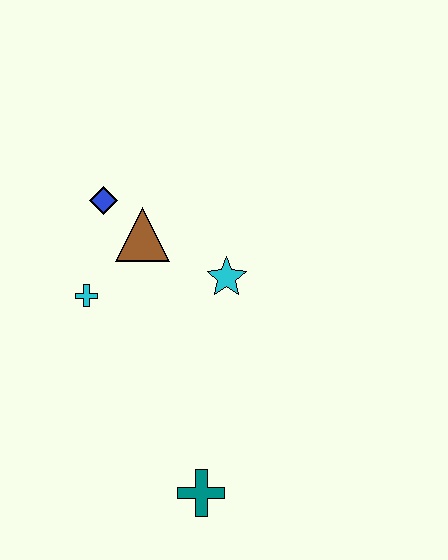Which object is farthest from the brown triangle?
The teal cross is farthest from the brown triangle.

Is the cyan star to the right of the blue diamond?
Yes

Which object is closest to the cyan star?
The brown triangle is closest to the cyan star.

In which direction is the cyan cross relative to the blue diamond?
The cyan cross is below the blue diamond.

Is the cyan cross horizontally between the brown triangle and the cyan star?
No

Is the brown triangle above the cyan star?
Yes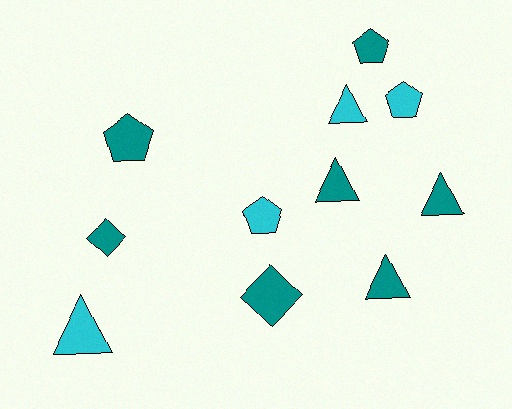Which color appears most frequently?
Teal, with 7 objects.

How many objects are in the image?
There are 11 objects.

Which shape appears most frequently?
Triangle, with 5 objects.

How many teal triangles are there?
There are 3 teal triangles.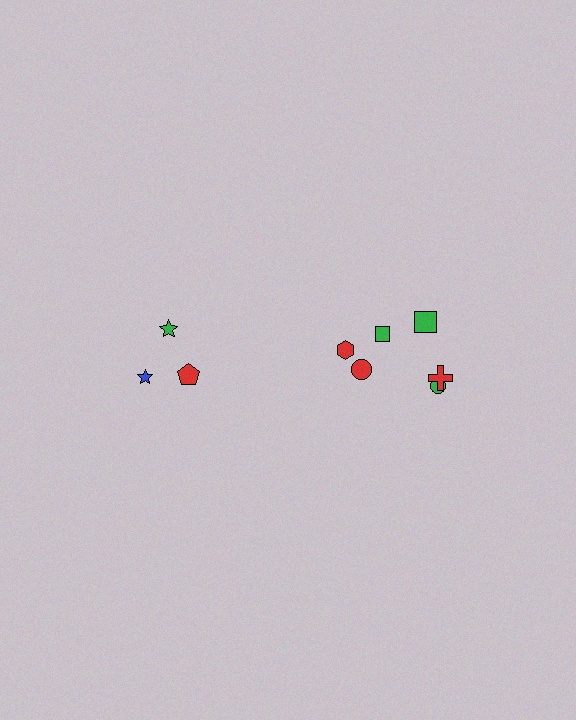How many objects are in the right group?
There are 6 objects.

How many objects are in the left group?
There are 3 objects.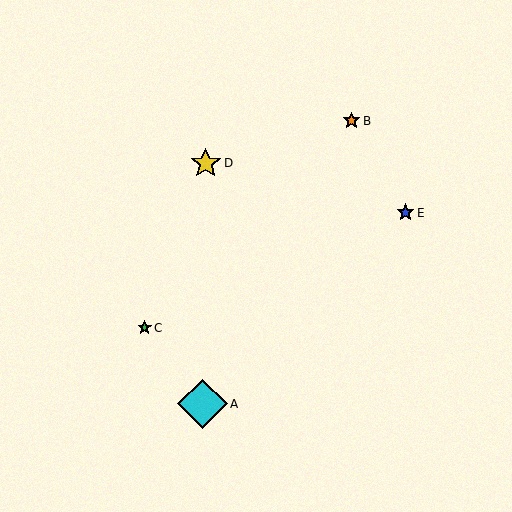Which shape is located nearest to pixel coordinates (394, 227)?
The blue star (labeled E) at (405, 213) is nearest to that location.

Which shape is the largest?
The cyan diamond (labeled A) is the largest.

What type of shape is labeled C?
Shape C is a green star.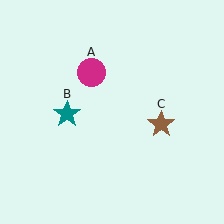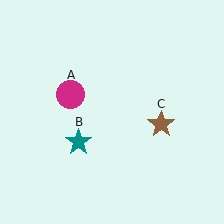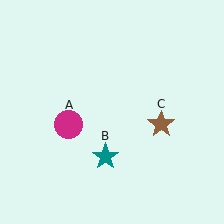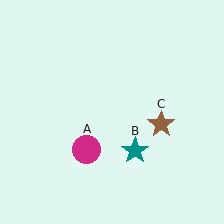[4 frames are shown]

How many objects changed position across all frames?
2 objects changed position: magenta circle (object A), teal star (object B).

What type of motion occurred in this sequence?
The magenta circle (object A), teal star (object B) rotated counterclockwise around the center of the scene.